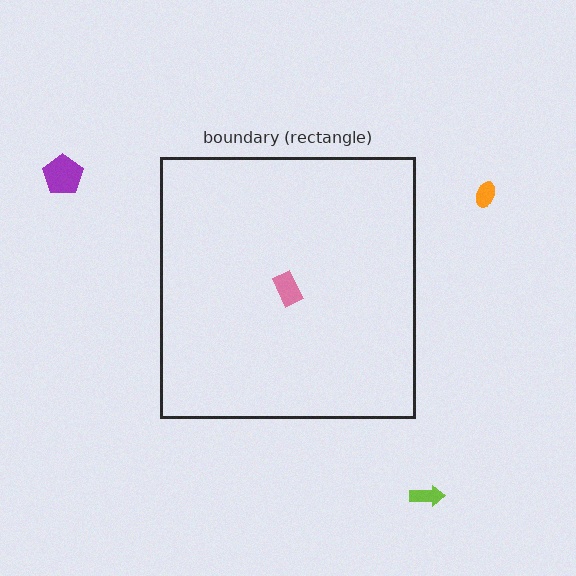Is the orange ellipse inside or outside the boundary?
Outside.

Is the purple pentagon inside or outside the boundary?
Outside.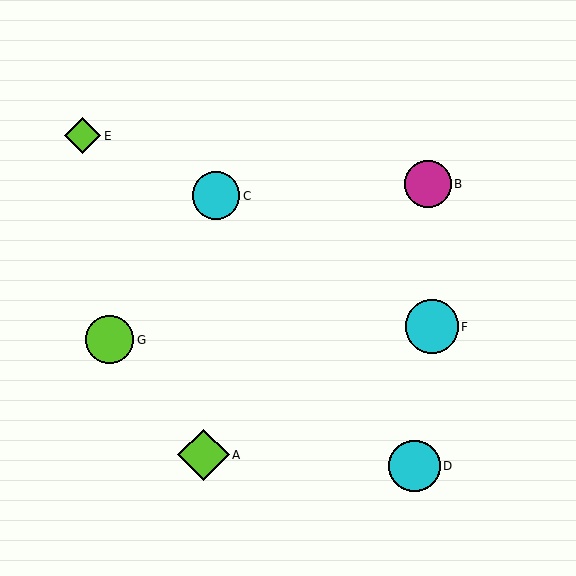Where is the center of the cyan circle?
The center of the cyan circle is at (432, 327).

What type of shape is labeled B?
Shape B is a magenta circle.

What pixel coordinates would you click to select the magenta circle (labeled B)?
Click at (428, 184) to select the magenta circle B.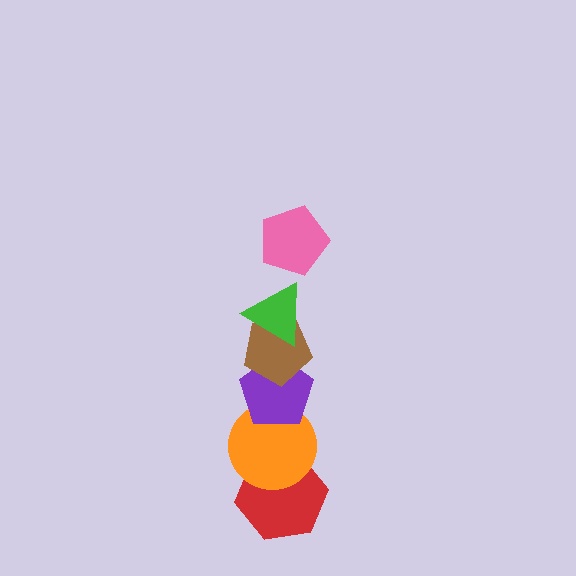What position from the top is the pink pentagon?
The pink pentagon is 1st from the top.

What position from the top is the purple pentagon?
The purple pentagon is 4th from the top.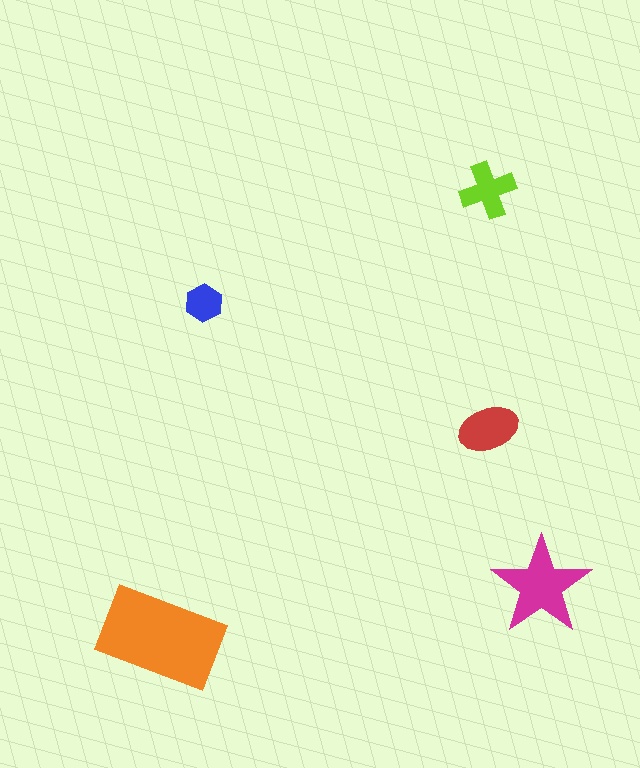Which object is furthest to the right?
The magenta star is rightmost.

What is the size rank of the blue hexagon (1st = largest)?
5th.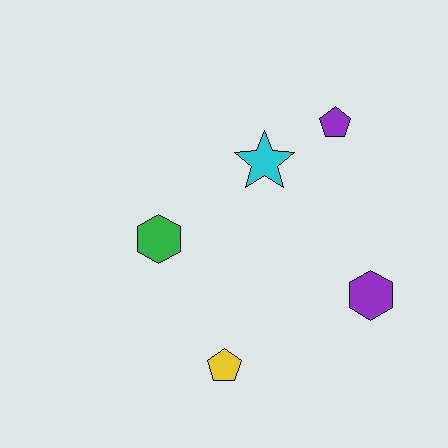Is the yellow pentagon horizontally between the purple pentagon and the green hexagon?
Yes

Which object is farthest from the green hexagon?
The purple hexagon is farthest from the green hexagon.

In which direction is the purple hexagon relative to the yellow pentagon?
The purple hexagon is to the right of the yellow pentagon.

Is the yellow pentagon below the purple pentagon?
Yes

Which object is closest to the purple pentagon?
The cyan star is closest to the purple pentagon.